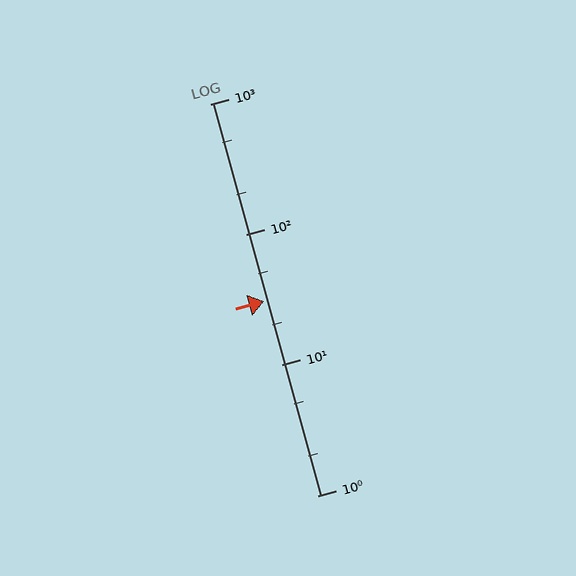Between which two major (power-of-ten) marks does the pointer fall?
The pointer is between 10 and 100.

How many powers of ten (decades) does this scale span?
The scale spans 3 decades, from 1 to 1000.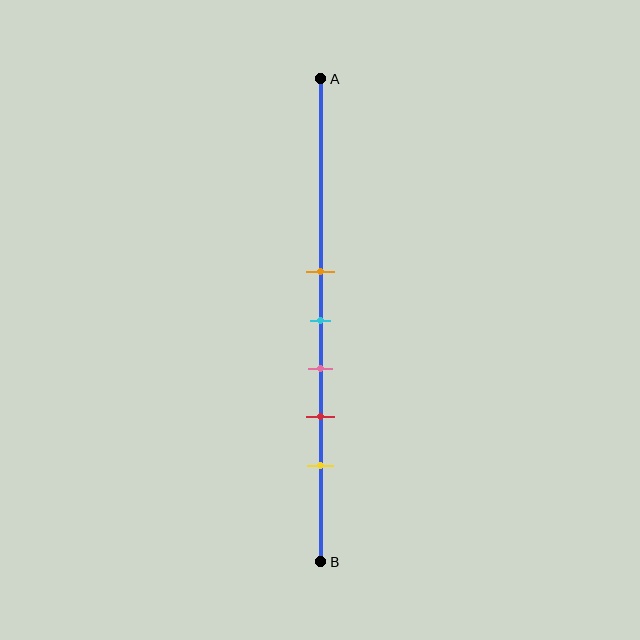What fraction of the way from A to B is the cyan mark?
The cyan mark is approximately 50% (0.5) of the way from A to B.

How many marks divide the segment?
There are 5 marks dividing the segment.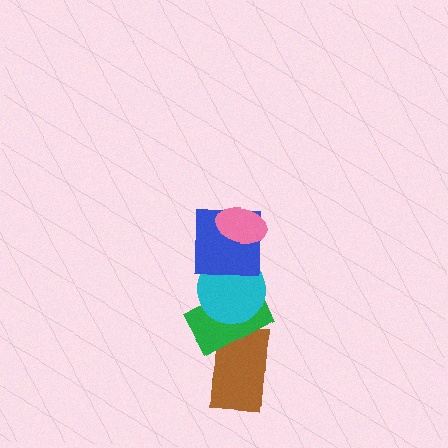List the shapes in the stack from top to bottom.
From top to bottom: the pink ellipse, the blue square, the cyan circle, the green rectangle, the brown rectangle.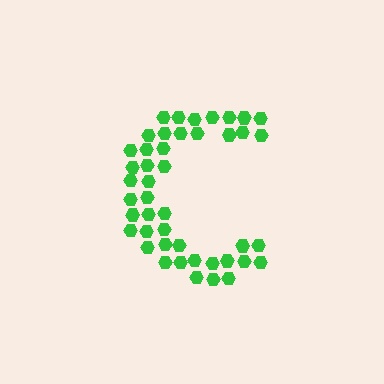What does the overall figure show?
The overall figure shows the letter C.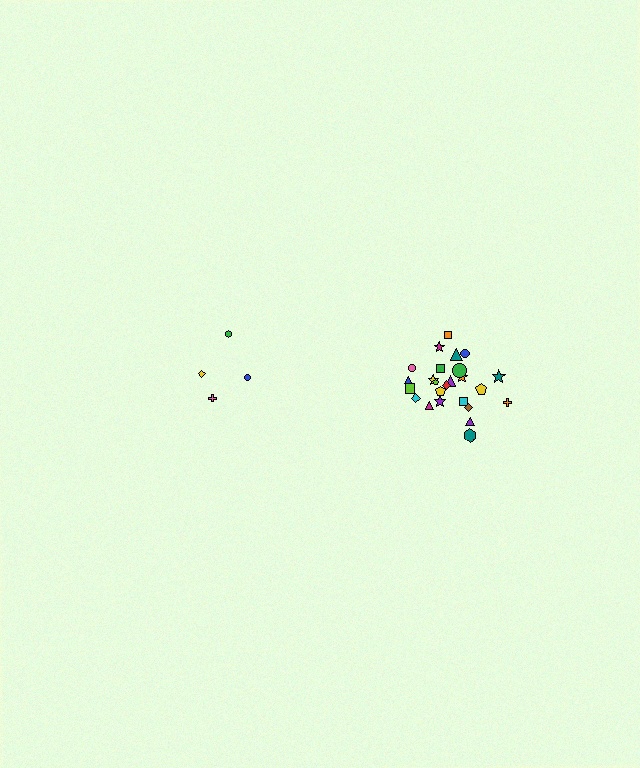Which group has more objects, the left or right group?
The right group.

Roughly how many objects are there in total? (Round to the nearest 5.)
Roughly 30 objects in total.